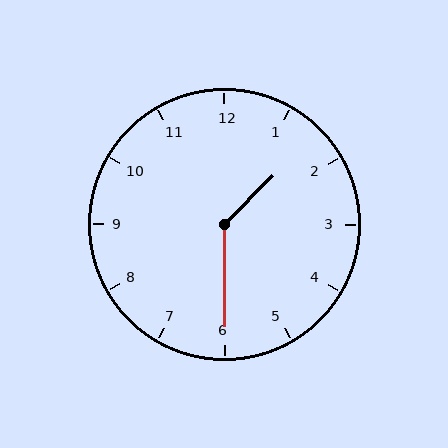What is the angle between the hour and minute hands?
Approximately 135 degrees.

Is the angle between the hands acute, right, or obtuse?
It is obtuse.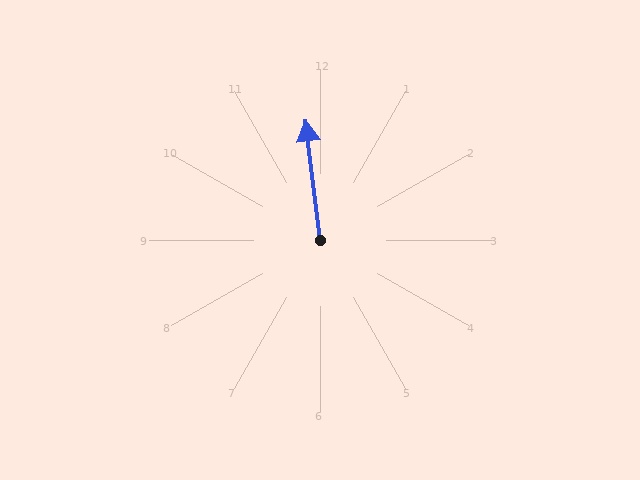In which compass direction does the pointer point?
North.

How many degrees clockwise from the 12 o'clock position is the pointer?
Approximately 353 degrees.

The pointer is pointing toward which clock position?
Roughly 12 o'clock.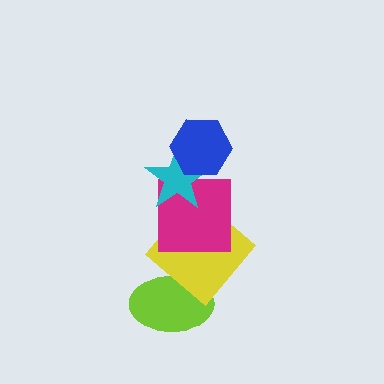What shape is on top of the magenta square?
The cyan star is on top of the magenta square.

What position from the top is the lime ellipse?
The lime ellipse is 5th from the top.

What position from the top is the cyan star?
The cyan star is 2nd from the top.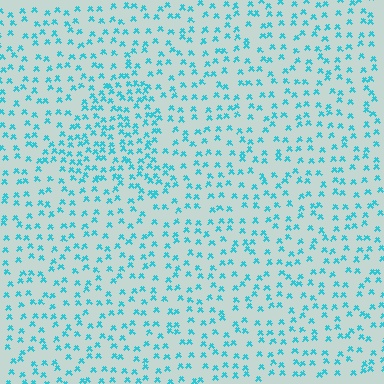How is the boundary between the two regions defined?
The boundary is defined by a change in element density (approximately 1.8x ratio). All elements are the same color, size, and shape.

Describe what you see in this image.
The image contains small cyan elements arranged at two different densities. A triangle-shaped region is visible where the elements are more densely packed than the surrounding area.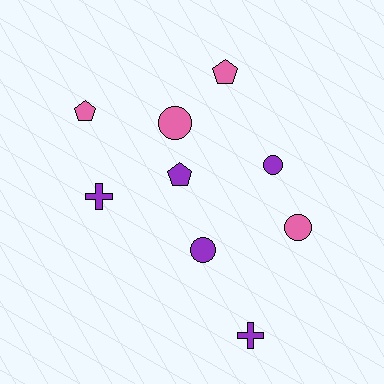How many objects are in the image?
There are 9 objects.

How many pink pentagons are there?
There are 2 pink pentagons.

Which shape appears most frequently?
Circle, with 4 objects.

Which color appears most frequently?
Purple, with 5 objects.